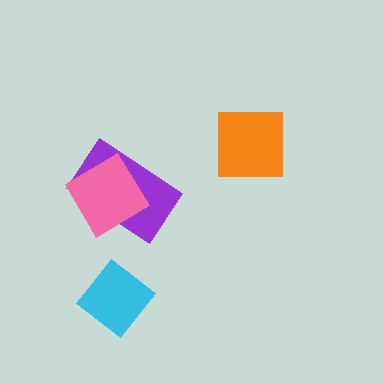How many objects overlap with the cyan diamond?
0 objects overlap with the cyan diamond.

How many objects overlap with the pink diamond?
1 object overlaps with the pink diamond.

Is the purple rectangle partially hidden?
Yes, it is partially covered by another shape.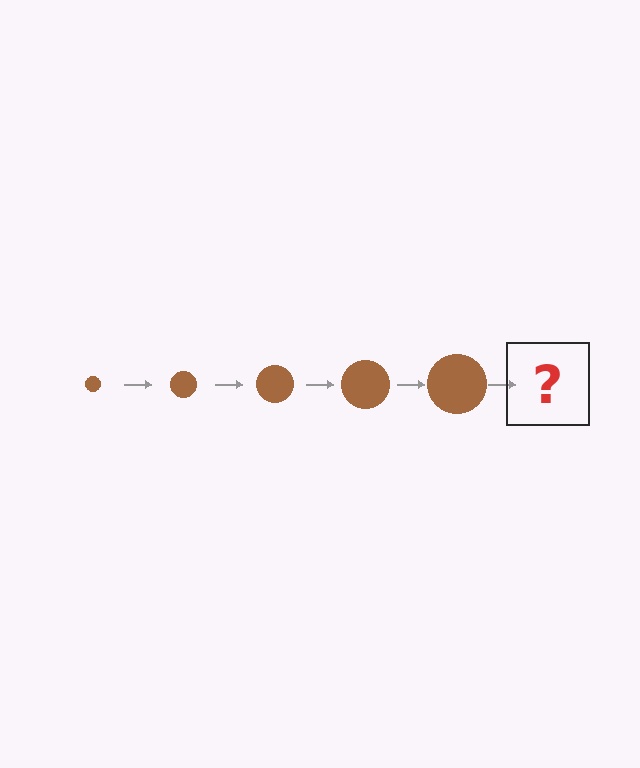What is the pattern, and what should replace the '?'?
The pattern is that the circle gets progressively larger each step. The '?' should be a brown circle, larger than the previous one.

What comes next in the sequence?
The next element should be a brown circle, larger than the previous one.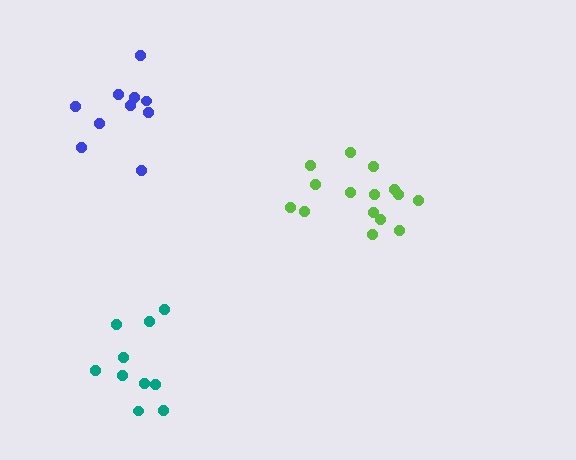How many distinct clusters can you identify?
There are 3 distinct clusters.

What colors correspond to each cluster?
The clusters are colored: lime, blue, teal.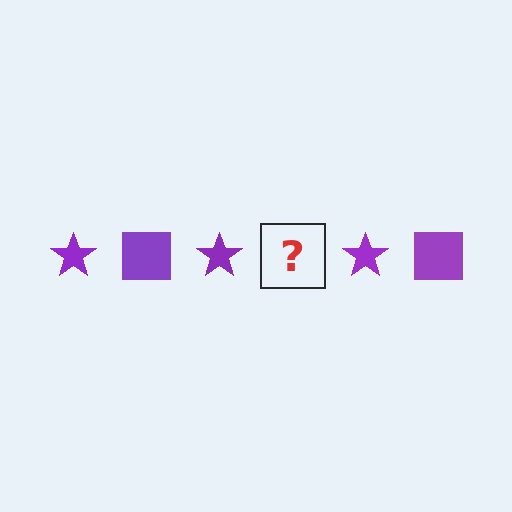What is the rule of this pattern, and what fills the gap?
The rule is that the pattern cycles through star, square shapes in purple. The gap should be filled with a purple square.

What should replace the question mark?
The question mark should be replaced with a purple square.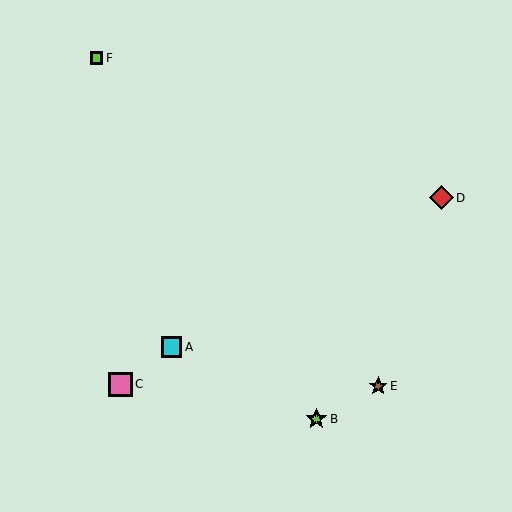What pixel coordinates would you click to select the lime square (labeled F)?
Click at (96, 58) to select the lime square F.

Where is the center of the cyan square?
The center of the cyan square is at (172, 347).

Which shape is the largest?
The red diamond (labeled D) is the largest.